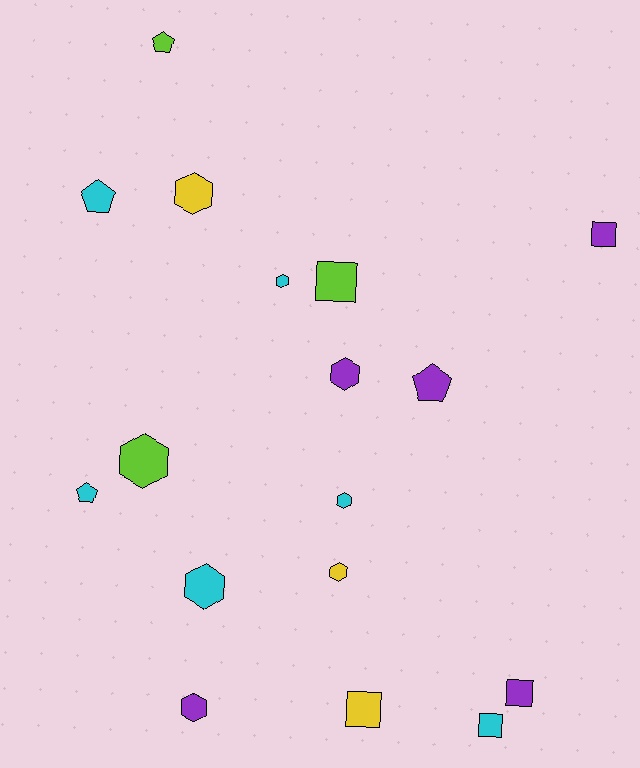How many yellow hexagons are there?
There are 2 yellow hexagons.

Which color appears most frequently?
Cyan, with 6 objects.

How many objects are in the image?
There are 17 objects.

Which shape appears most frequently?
Hexagon, with 8 objects.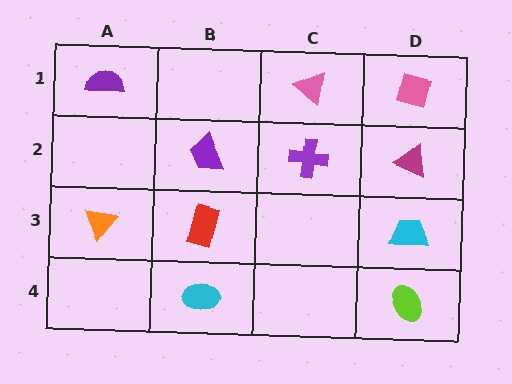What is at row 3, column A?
An orange triangle.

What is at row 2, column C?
A purple cross.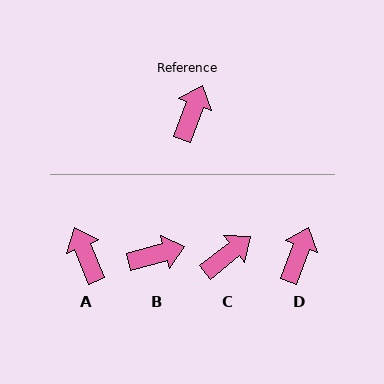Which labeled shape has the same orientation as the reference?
D.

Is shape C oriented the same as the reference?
No, it is off by about 32 degrees.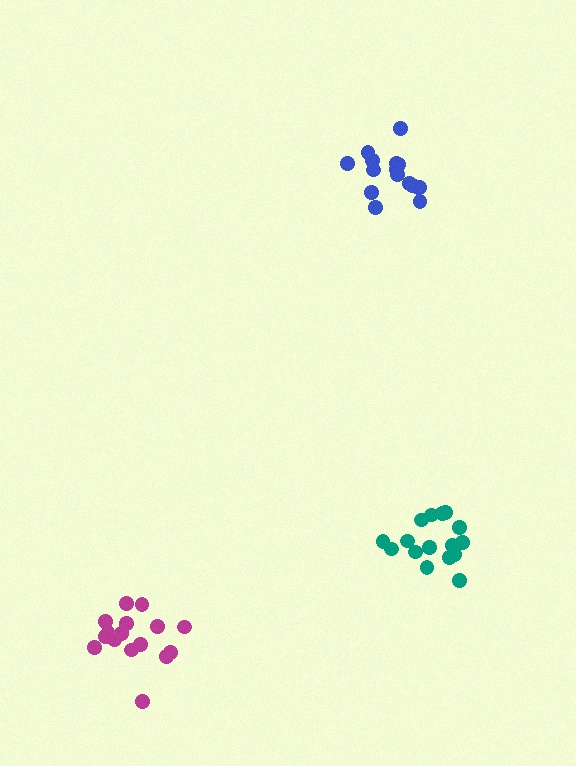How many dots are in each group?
Group 1: 16 dots, Group 2: 16 dots, Group 3: 16 dots (48 total).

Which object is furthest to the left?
The magenta cluster is leftmost.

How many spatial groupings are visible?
There are 3 spatial groupings.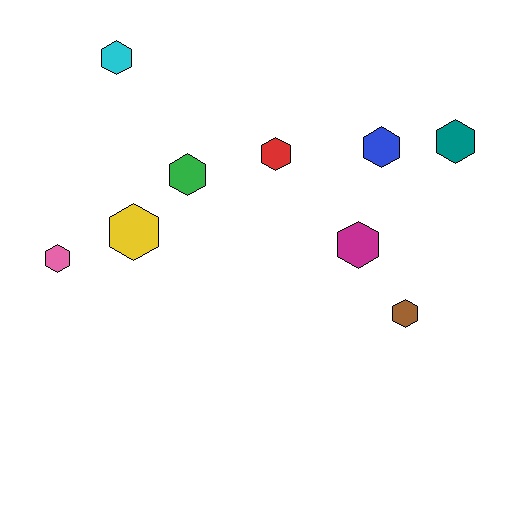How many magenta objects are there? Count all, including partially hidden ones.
There is 1 magenta object.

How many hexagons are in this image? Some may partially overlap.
There are 9 hexagons.